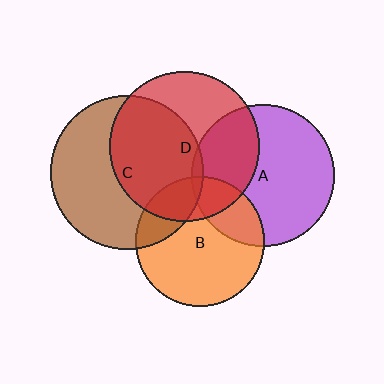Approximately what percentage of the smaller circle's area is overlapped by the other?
Approximately 25%.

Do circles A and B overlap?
Yes.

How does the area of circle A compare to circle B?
Approximately 1.2 times.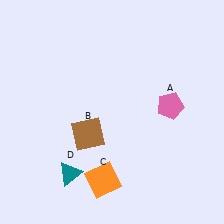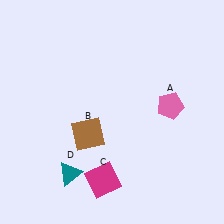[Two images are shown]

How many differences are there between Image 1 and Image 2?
There is 1 difference between the two images.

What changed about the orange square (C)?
In Image 1, C is orange. In Image 2, it changed to magenta.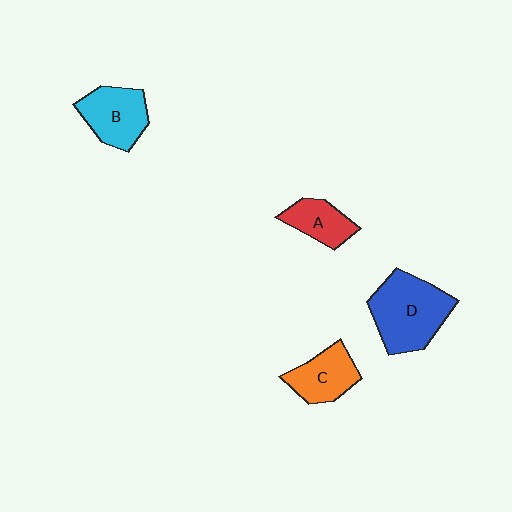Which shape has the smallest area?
Shape A (red).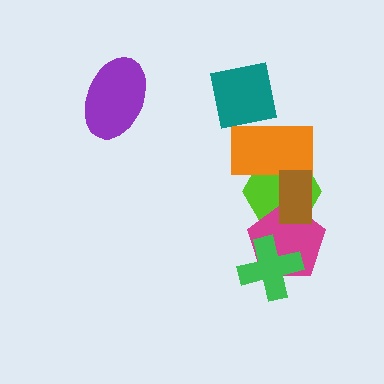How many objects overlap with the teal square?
1 object overlaps with the teal square.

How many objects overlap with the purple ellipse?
0 objects overlap with the purple ellipse.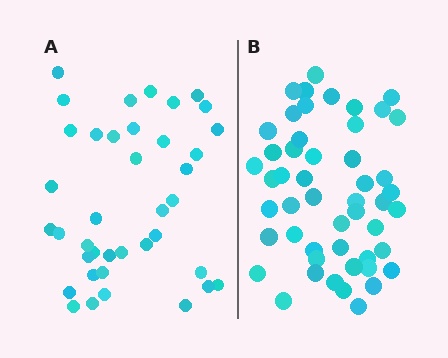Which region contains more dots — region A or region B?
Region B (the right region) has more dots.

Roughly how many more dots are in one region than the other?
Region B has roughly 12 or so more dots than region A.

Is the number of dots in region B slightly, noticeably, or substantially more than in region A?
Region B has noticeably more, but not dramatically so. The ratio is roughly 1.3 to 1.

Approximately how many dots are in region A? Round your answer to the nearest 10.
About 40 dots. (The exact count is 39, which rounds to 40.)